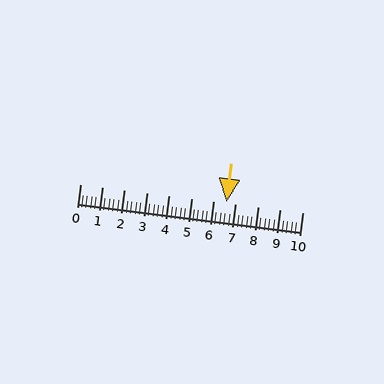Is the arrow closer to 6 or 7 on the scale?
The arrow is closer to 7.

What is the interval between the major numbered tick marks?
The major tick marks are spaced 1 units apart.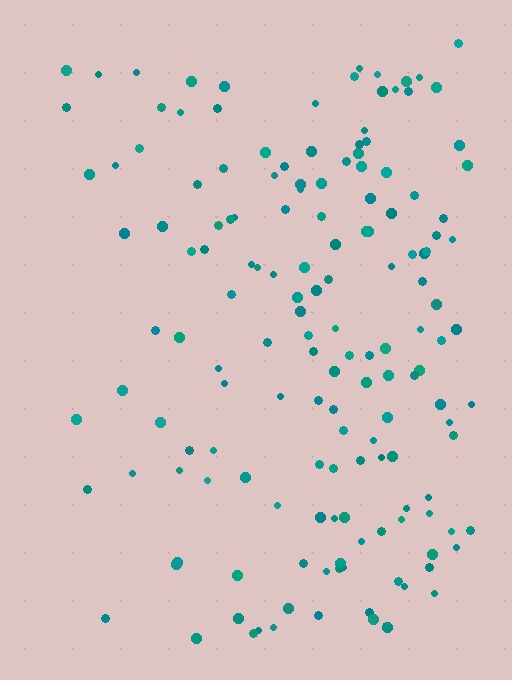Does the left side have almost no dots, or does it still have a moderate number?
Still a moderate number, just noticeably fewer than the right.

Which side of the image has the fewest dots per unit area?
The left.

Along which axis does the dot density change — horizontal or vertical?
Horizontal.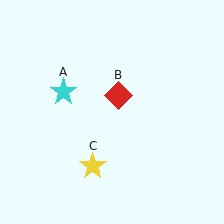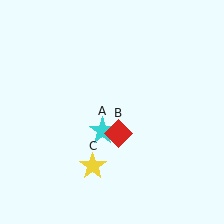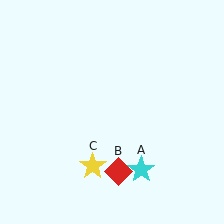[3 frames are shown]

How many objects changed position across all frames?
2 objects changed position: cyan star (object A), red diamond (object B).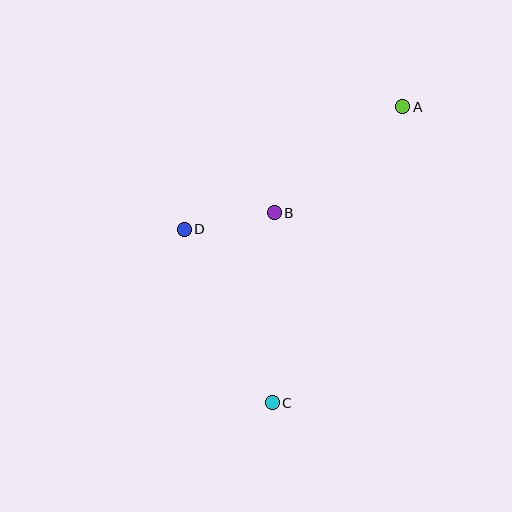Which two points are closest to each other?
Points B and D are closest to each other.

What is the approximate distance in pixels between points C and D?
The distance between C and D is approximately 195 pixels.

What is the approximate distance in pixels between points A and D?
The distance between A and D is approximately 250 pixels.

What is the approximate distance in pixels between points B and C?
The distance between B and C is approximately 190 pixels.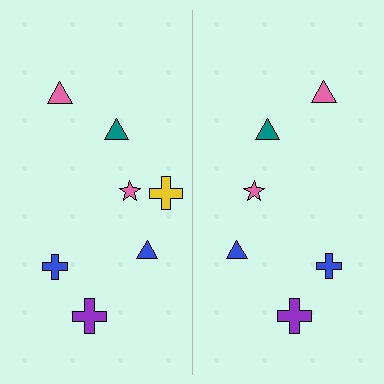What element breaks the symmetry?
A yellow cross is missing from the right side.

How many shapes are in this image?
There are 13 shapes in this image.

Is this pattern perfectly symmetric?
No, the pattern is not perfectly symmetric. A yellow cross is missing from the right side.